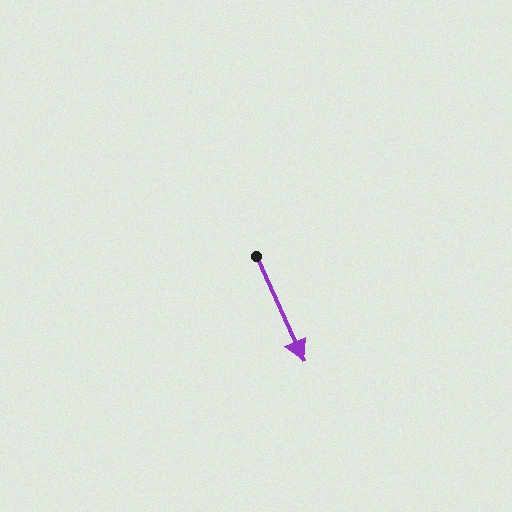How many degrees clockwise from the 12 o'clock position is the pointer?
Approximately 155 degrees.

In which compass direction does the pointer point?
Southeast.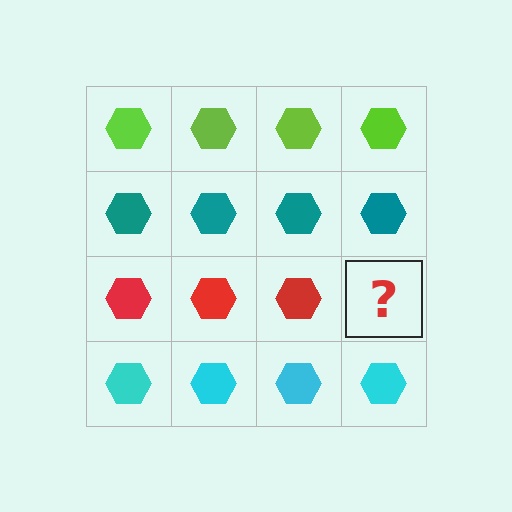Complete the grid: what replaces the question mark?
The question mark should be replaced with a red hexagon.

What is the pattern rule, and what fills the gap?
The rule is that each row has a consistent color. The gap should be filled with a red hexagon.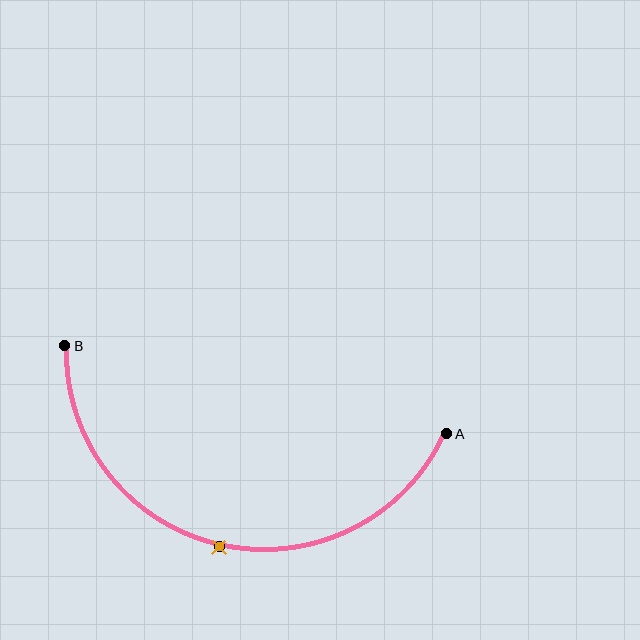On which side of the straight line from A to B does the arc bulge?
The arc bulges below the straight line connecting A and B.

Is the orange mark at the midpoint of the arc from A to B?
Yes. The orange mark lies on the arc at equal arc-length from both A and B — it is the arc midpoint.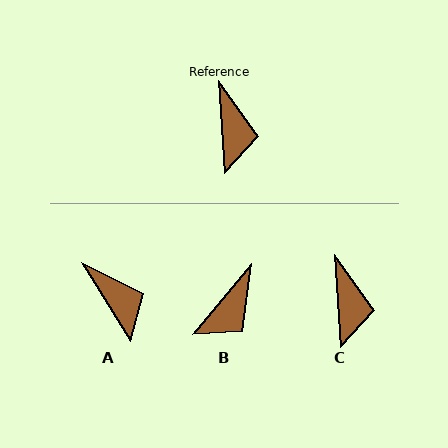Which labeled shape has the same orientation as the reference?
C.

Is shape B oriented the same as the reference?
No, it is off by about 43 degrees.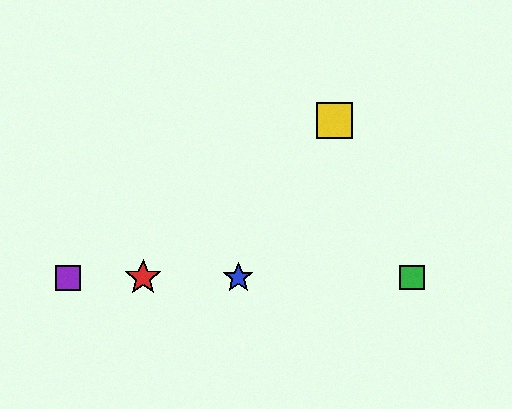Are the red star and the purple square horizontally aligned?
Yes, both are at y≈278.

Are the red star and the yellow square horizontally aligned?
No, the red star is at y≈278 and the yellow square is at y≈120.